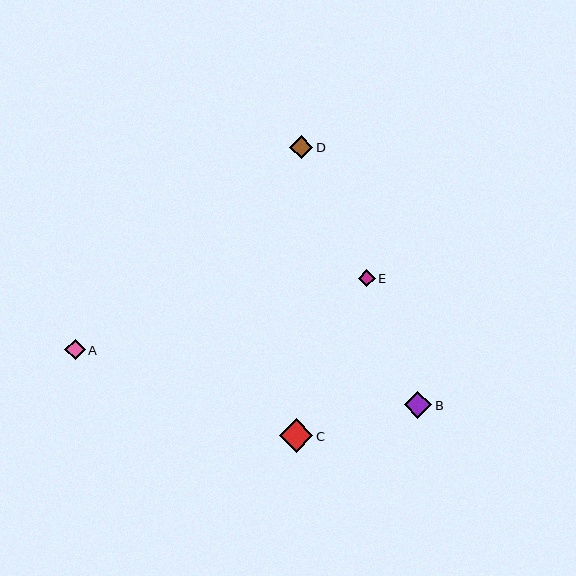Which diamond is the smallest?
Diamond E is the smallest with a size of approximately 17 pixels.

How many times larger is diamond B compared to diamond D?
Diamond B is approximately 1.2 times the size of diamond D.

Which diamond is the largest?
Diamond C is the largest with a size of approximately 33 pixels.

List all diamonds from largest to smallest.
From largest to smallest: C, B, D, A, E.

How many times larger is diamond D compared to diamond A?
Diamond D is approximately 1.1 times the size of diamond A.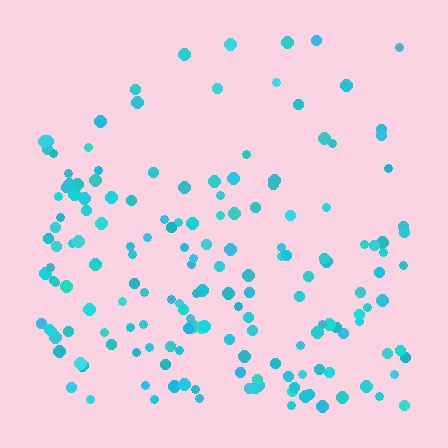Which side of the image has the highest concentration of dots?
The bottom.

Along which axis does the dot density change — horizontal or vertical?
Vertical.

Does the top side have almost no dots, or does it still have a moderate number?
Still a moderate number, just noticeably fewer than the bottom.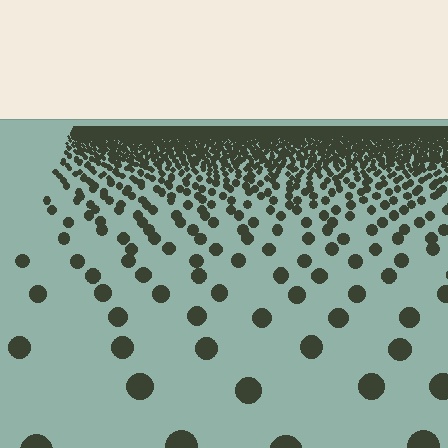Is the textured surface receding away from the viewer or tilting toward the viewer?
The surface is receding away from the viewer. Texture elements get smaller and denser toward the top.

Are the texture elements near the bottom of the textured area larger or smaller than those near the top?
Larger. Near the bottom, elements are closer to the viewer and appear at a bigger on-screen size.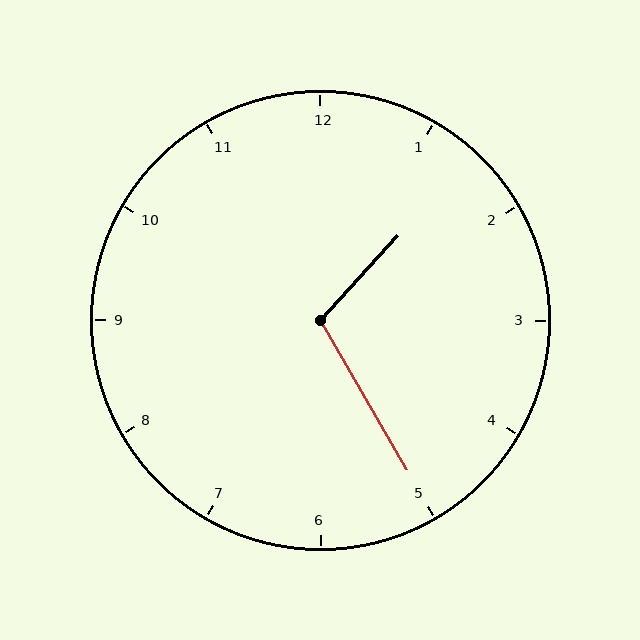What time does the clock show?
1:25.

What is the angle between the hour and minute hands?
Approximately 108 degrees.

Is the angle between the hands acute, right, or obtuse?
It is obtuse.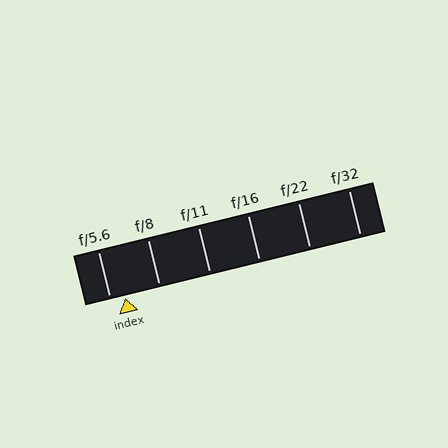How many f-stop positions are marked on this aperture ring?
There are 6 f-stop positions marked.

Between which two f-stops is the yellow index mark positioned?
The index mark is between f/5.6 and f/8.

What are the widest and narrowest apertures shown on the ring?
The widest aperture shown is f/5.6 and the narrowest is f/32.